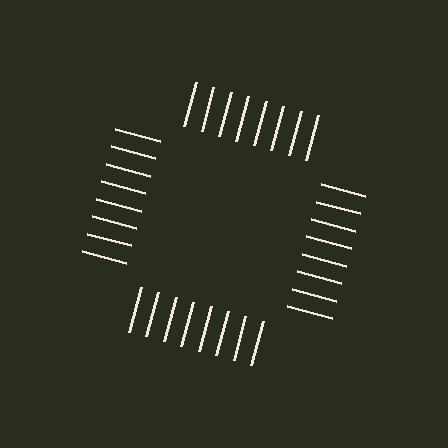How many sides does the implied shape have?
4 sides — the line-ends trace a square.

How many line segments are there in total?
32 — 8 along each of the 4 edges.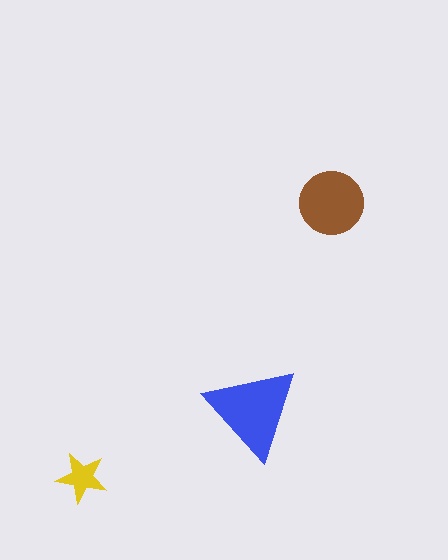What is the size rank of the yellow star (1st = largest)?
3rd.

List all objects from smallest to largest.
The yellow star, the brown circle, the blue triangle.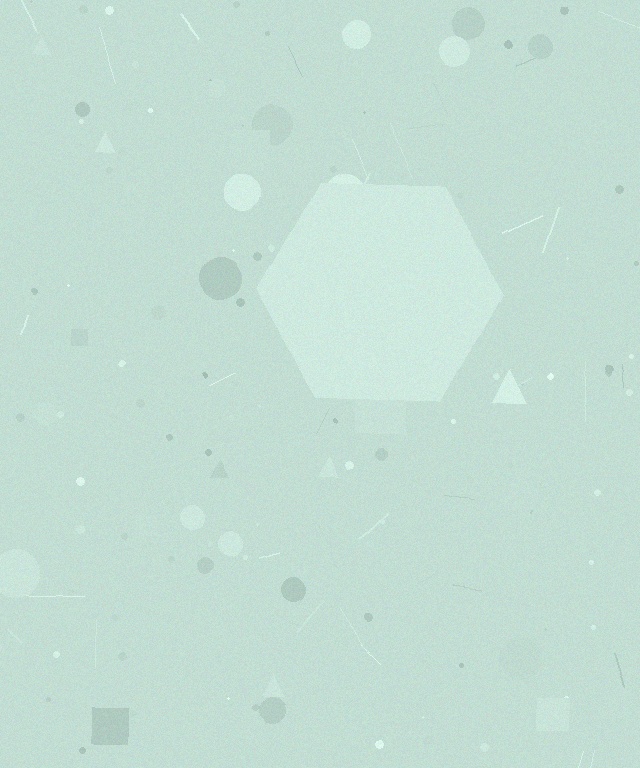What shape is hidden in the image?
A hexagon is hidden in the image.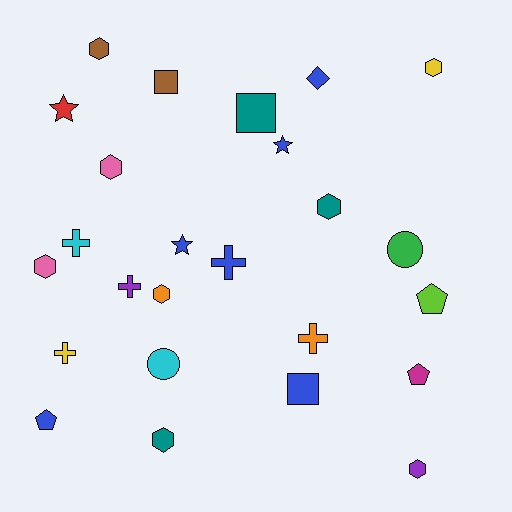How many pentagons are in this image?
There are 3 pentagons.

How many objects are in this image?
There are 25 objects.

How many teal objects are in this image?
There are 3 teal objects.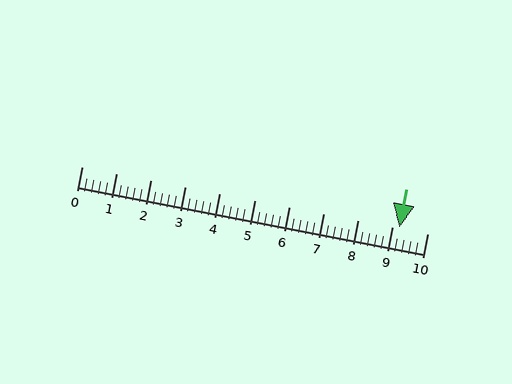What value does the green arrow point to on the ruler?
The green arrow points to approximately 9.2.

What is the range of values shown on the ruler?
The ruler shows values from 0 to 10.